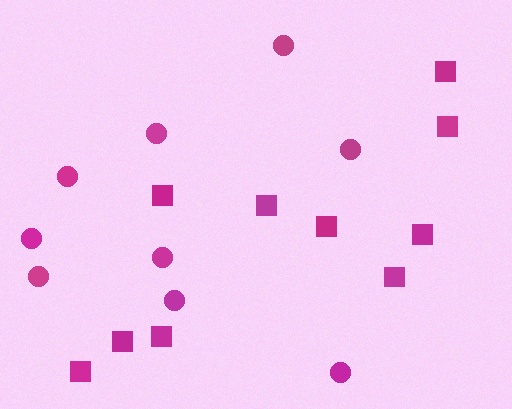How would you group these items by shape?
There are 2 groups: one group of squares (10) and one group of circles (9).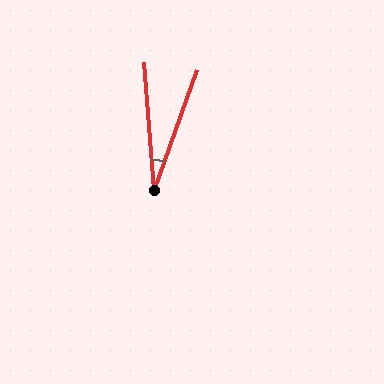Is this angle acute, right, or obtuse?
It is acute.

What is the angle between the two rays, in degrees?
Approximately 24 degrees.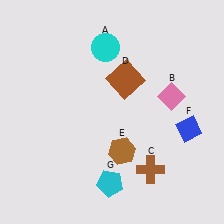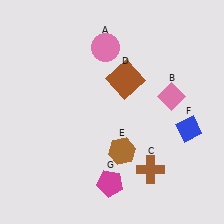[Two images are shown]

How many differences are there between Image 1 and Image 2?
There are 2 differences between the two images.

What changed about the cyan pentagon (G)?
In Image 1, G is cyan. In Image 2, it changed to magenta.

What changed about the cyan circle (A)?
In Image 1, A is cyan. In Image 2, it changed to pink.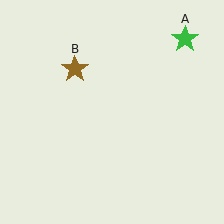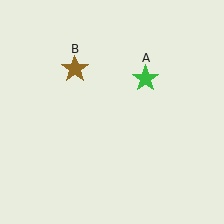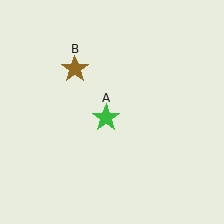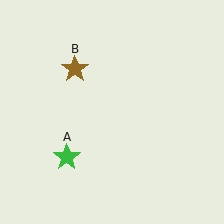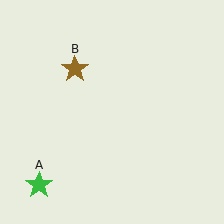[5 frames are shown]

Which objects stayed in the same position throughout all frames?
Brown star (object B) remained stationary.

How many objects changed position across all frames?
1 object changed position: green star (object A).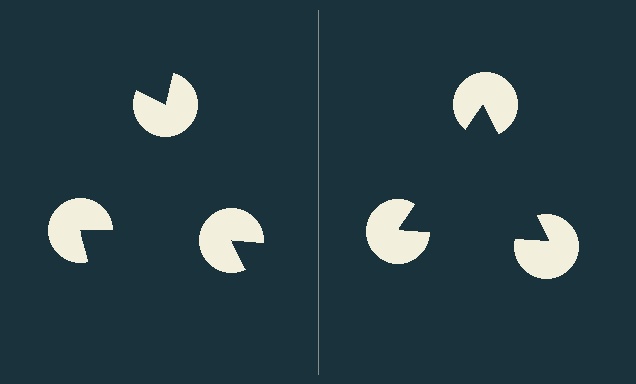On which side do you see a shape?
An illusory triangle appears on the right side. On the left side the wedge cuts are rotated, so no coherent shape forms.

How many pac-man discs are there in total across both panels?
6 — 3 on each side.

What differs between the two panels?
The pac-man discs are positioned identically on both sides; only the wedge orientations differ. On the right they align to a triangle; on the left they are misaligned.